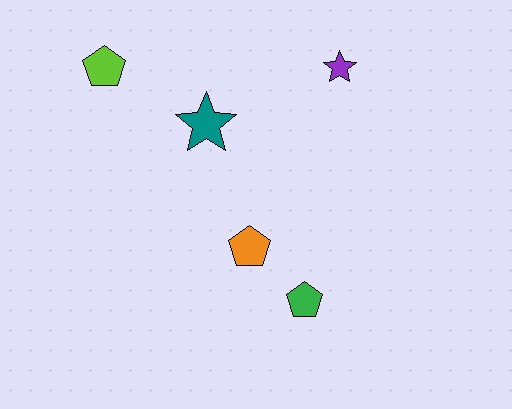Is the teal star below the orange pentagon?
No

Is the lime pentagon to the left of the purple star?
Yes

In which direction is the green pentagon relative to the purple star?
The green pentagon is below the purple star.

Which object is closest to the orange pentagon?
The green pentagon is closest to the orange pentagon.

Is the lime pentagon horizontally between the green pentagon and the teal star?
No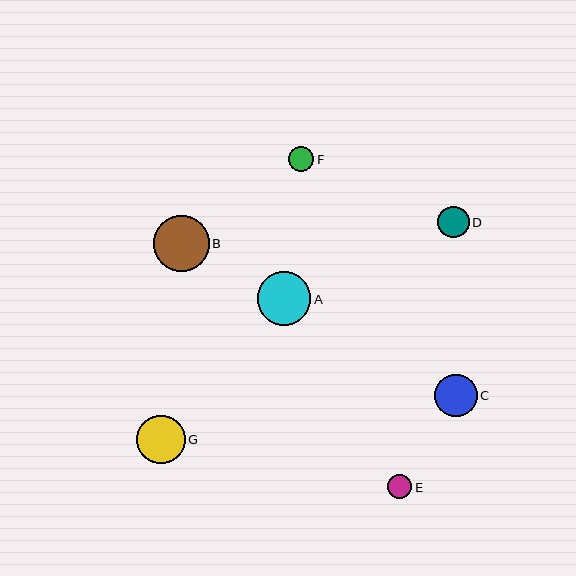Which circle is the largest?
Circle B is the largest with a size of approximately 55 pixels.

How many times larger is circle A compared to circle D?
Circle A is approximately 1.7 times the size of circle D.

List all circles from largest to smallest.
From largest to smallest: B, A, G, C, D, F, E.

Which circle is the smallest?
Circle E is the smallest with a size of approximately 24 pixels.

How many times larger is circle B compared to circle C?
Circle B is approximately 1.3 times the size of circle C.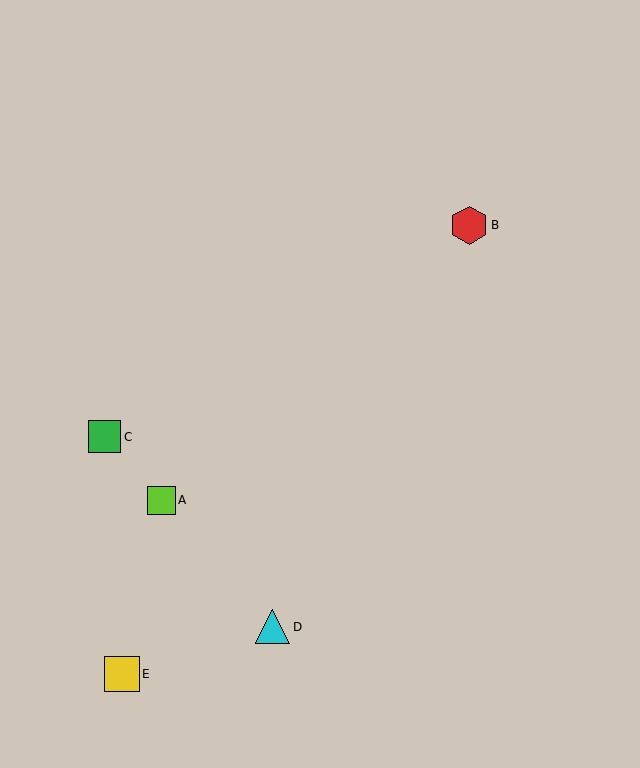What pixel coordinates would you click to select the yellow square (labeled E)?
Click at (122, 674) to select the yellow square E.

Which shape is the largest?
The red hexagon (labeled B) is the largest.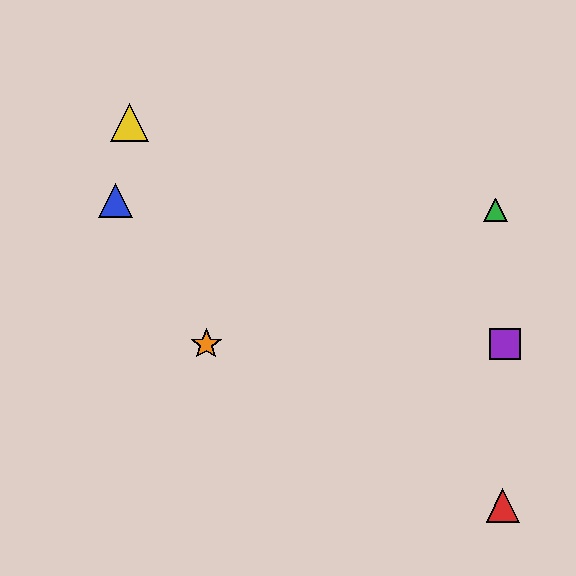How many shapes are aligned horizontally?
2 shapes (the purple square, the orange star) are aligned horizontally.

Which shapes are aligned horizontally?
The purple square, the orange star are aligned horizontally.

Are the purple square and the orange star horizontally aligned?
Yes, both are at y≈344.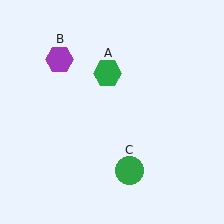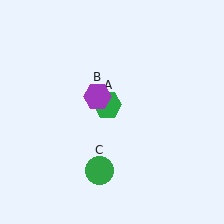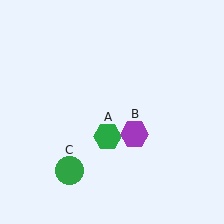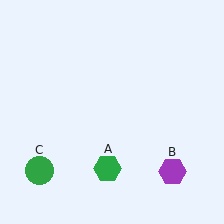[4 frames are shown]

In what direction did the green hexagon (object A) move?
The green hexagon (object A) moved down.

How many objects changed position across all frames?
3 objects changed position: green hexagon (object A), purple hexagon (object B), green circle (object C).